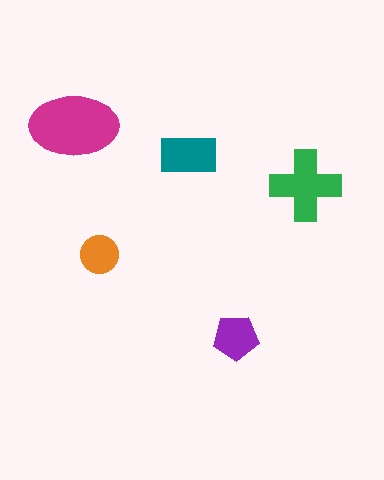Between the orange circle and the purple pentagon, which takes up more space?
The purple pentagon.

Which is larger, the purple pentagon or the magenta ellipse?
The magenta ellipse.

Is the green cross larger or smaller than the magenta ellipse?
Smaller.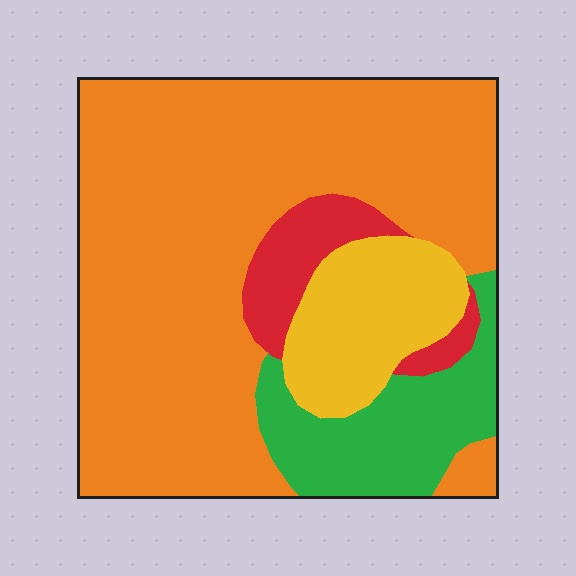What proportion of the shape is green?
Green covers about 15% of the shape.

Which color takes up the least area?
Red, at roughly 10%.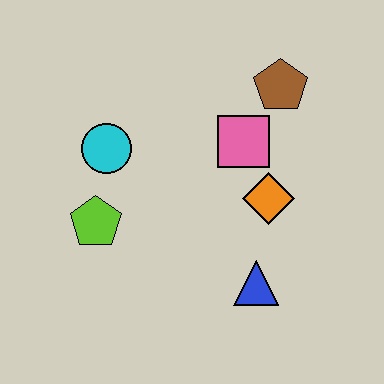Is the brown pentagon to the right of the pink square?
Yes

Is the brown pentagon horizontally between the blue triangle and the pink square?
No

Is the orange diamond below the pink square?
Yes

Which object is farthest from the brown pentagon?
The lime pentagon is farthest from the brown pentagon.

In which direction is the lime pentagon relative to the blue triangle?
The lime pentagon is to the left of the blue triangle.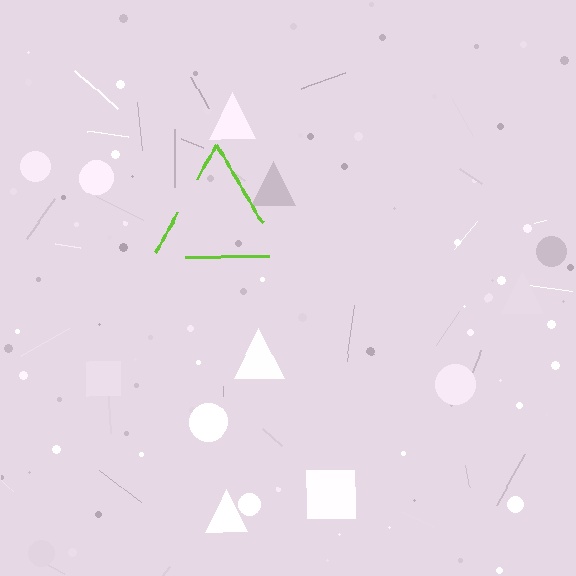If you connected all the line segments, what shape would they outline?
They would outline a triangle.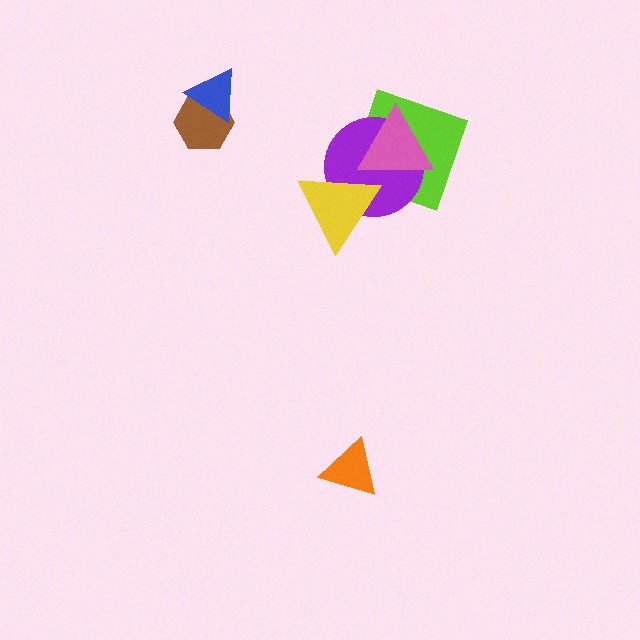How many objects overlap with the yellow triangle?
2 objects overlap with the yellow triangle.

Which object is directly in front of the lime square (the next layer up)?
The purple circle is directly in front of the lime square.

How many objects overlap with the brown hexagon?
1 object overlaps with the brown hexagon.